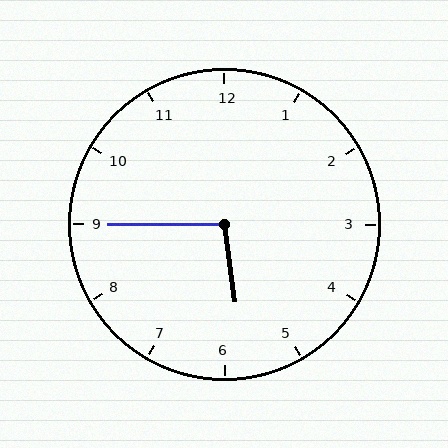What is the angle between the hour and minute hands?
Approximately 98 degrees.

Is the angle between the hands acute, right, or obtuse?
It is obtuse.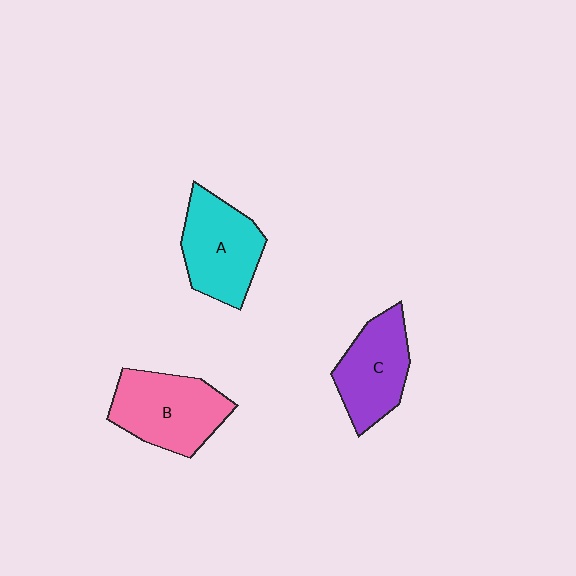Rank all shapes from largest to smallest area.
From largest to smallest: B (pink), A (cyan), C (purple).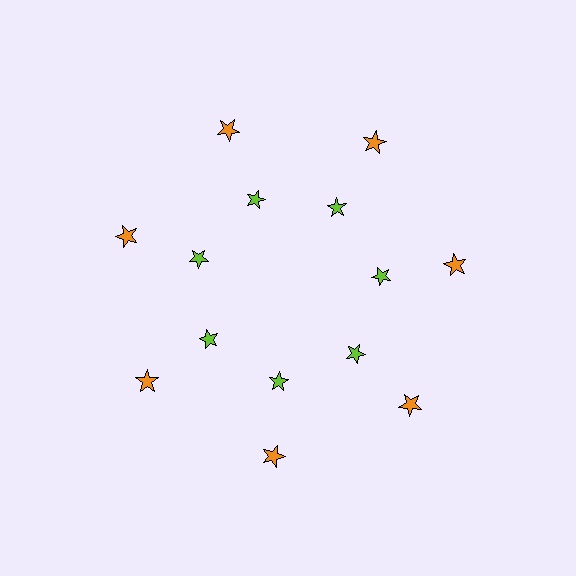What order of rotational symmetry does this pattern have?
This pattern has 7-fold rotational symmetry.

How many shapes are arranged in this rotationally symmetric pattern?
There are 14 shapes, arranged in 7 groups of 2.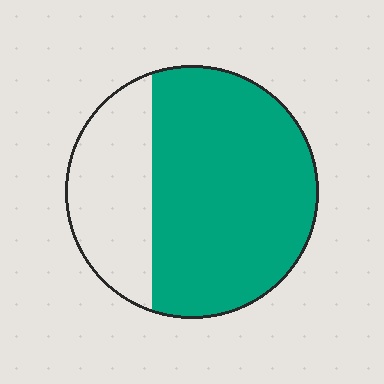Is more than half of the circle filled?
Yes.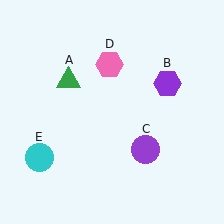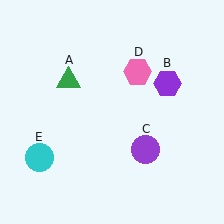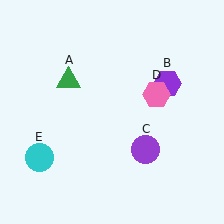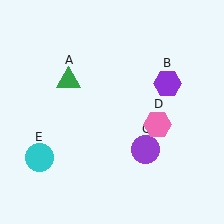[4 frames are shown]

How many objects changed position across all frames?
1 object changed position: pink hexagon (object D).